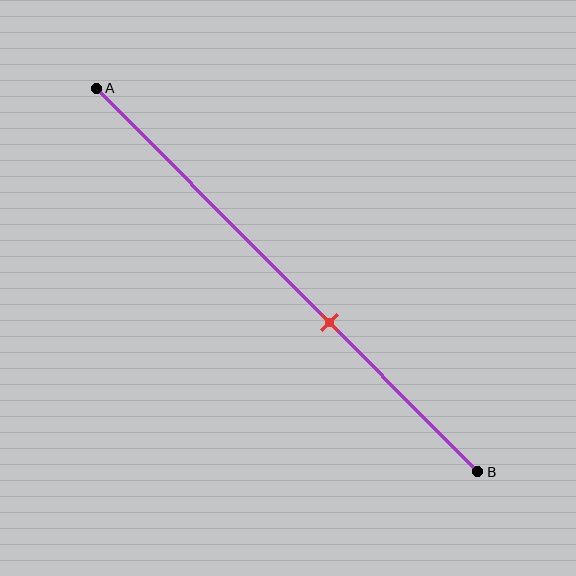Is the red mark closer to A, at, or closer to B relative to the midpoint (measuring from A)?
The red mark is closer to point B than the midpoint of segment AB.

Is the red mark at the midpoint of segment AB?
No, the mark is at about 60% from A, not at the 50% midpoint.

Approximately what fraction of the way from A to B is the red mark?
The red mark is approximately 60% of the way from A to B.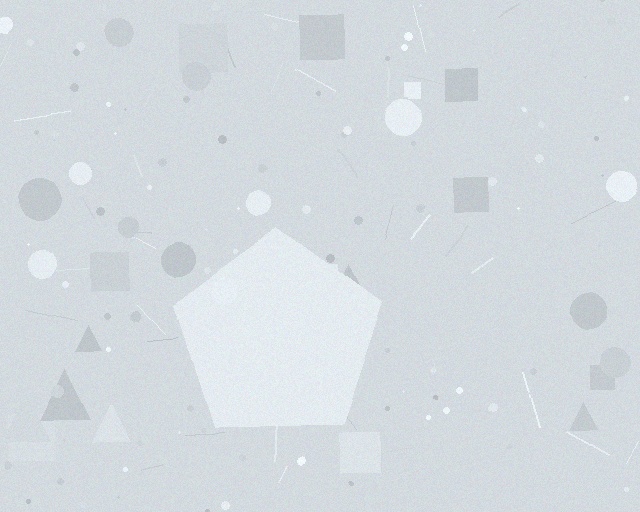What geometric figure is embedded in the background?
A pentagon is embedded in the background.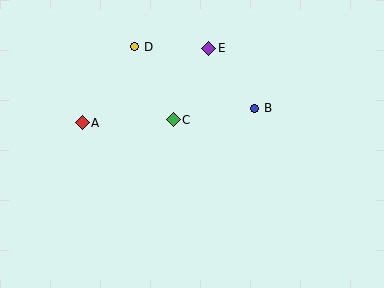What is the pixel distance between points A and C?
The distance between A and C is 91 pixels.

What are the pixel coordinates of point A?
Point A is at (82, 123).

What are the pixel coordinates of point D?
Point D is at (135, 47).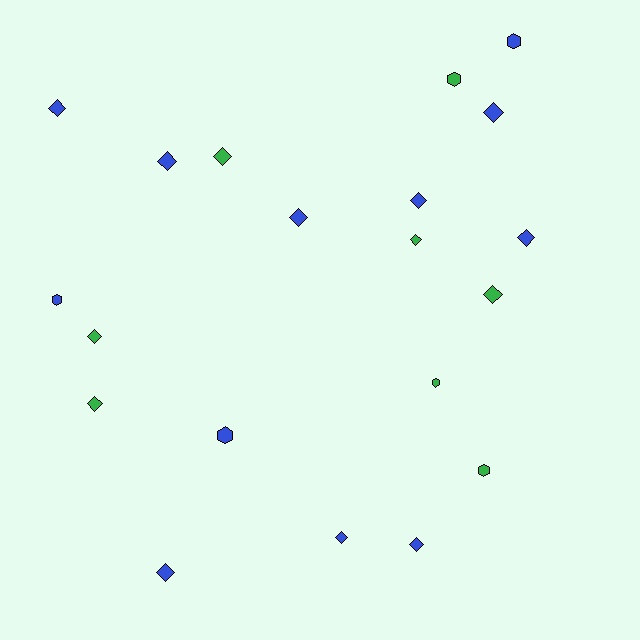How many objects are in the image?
There are 20 objects.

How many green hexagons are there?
There are 3 green hexagons.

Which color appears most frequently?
Blue, with 12 objects.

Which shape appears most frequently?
Diamond, with 14 objects.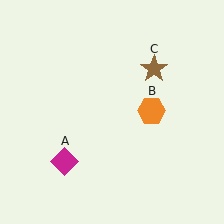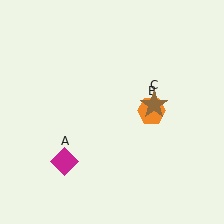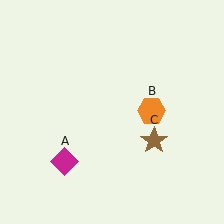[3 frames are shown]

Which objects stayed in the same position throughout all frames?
Magenta diamond (object A) and orange hexagon (object B) remained stationary.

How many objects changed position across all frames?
1 object changed position: brown star (object C).